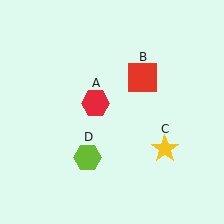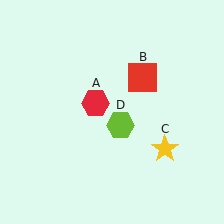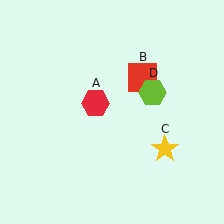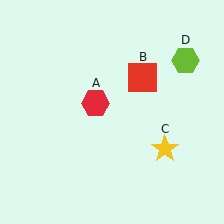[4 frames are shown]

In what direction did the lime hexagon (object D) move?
The lime hexagon (object D) moved up and to the right.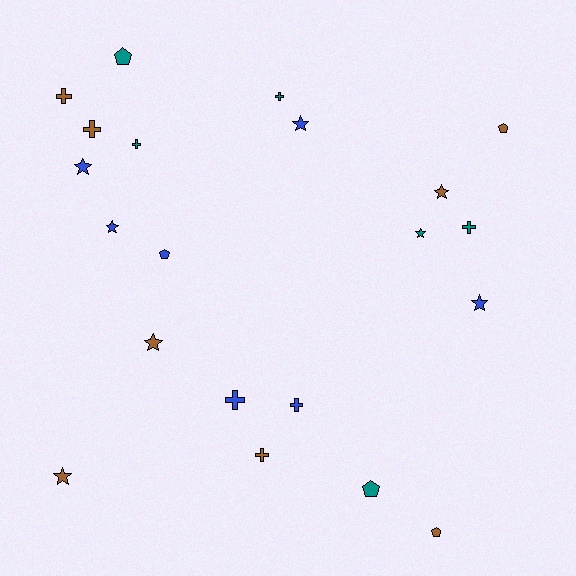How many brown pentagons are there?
There are 2 brown pentagons.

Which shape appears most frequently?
Star, with 8 objects.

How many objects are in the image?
There are 21 objects.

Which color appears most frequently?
Brown, with 8 objects.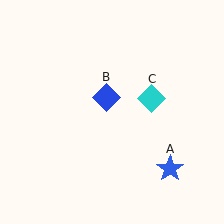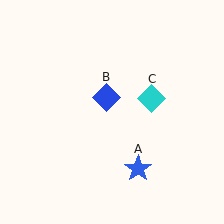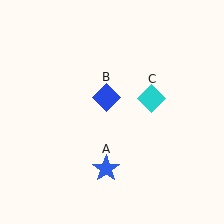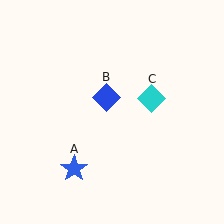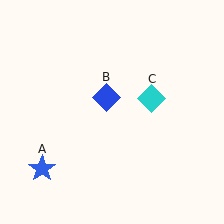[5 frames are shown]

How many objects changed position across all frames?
1 object changed position: blue star (object A).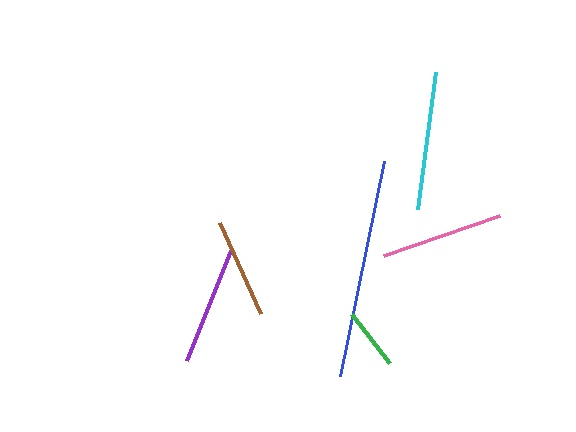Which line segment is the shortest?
The green line is the shortest at approximately 61 pixels.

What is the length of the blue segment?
The blue segment is approximately 219 pixels long.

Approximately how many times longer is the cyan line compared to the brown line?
The cyan line is approximately 1.4 times the length of the brown line.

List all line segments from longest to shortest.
From longest to shortest: blue, cyan, pink, purple, brown, green.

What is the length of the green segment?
The green segment is approximately 61 pixels long.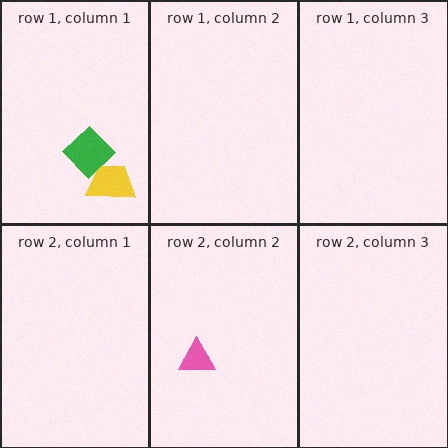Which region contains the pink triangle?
The row 2, column 2 region.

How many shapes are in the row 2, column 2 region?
1.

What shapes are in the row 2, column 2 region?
The pink triangle.